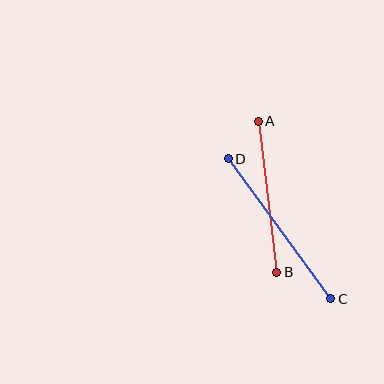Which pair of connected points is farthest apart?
Points C and D are farthest apart.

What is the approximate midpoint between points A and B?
The midpoint is at approximately (268, 197) pixels.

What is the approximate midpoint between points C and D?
The midpoint is at approximately (280, 229) pixels.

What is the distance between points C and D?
The distance is approximately 173 pixels.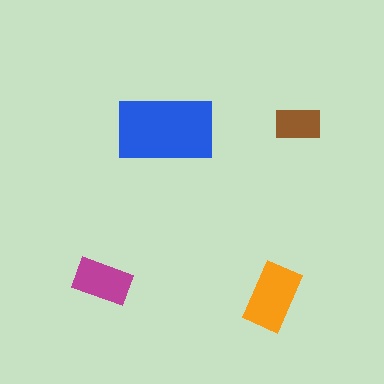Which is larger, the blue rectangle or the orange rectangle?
The blue one.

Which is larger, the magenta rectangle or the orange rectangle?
The orange one.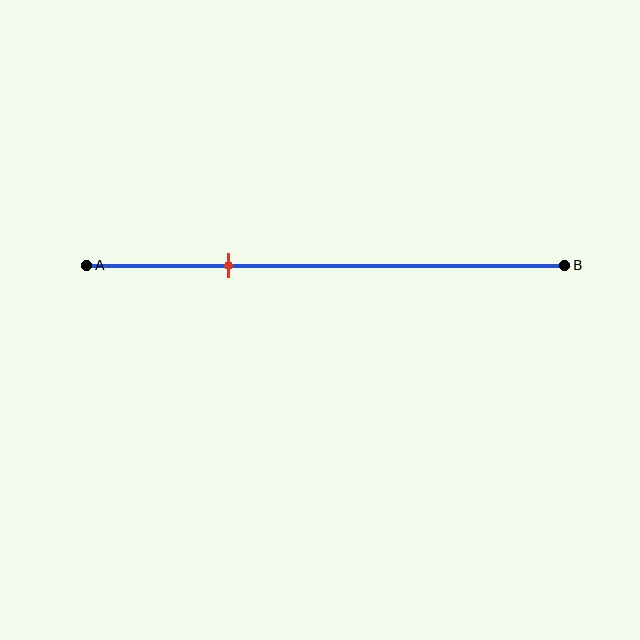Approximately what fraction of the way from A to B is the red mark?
The red mark is approximately 30% of the way from A to B.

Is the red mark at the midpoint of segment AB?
No, the mark is at about 30% from A, not at the 50% midpoint.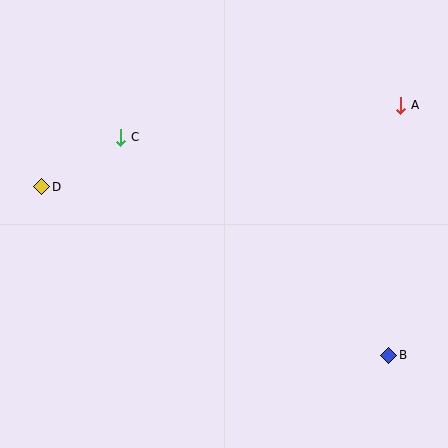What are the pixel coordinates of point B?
Point B is at (389, 355).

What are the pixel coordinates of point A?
Point A is at (401, 105).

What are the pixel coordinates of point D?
Point D is at (42, 187).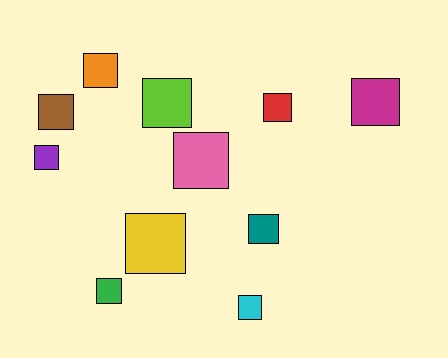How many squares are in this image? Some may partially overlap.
There are 11 squares.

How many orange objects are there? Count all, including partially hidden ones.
There is 1 orange object.